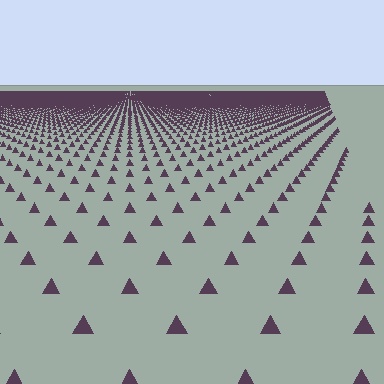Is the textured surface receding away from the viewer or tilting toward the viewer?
The surface is receding away from the viewer. Texture elements get smaller and denser toward the top.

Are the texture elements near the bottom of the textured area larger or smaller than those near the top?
Larger. Near the bottom, elements are closer to the viewer and appear at a bigger on-screen size.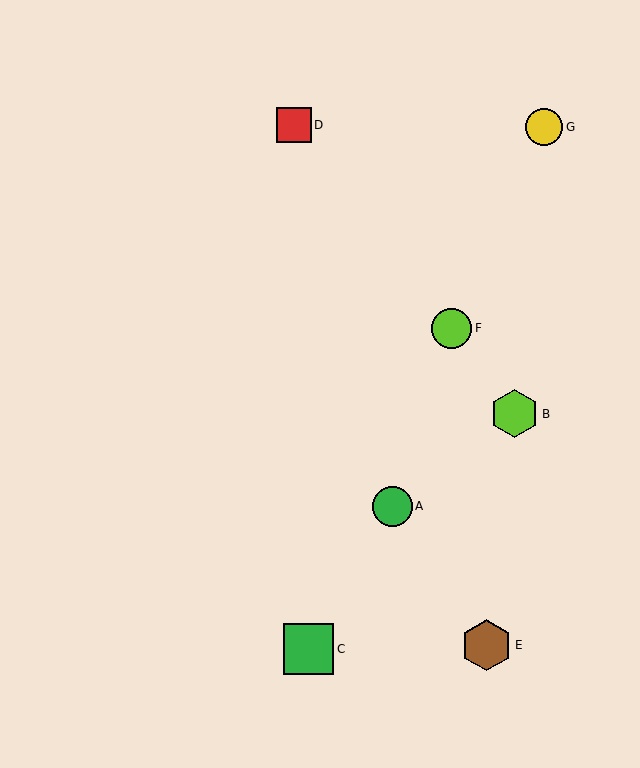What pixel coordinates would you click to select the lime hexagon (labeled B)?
Click at (515, 414) to select the lime hexagon B.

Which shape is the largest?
The brown hexagon (labeled E) is the largest.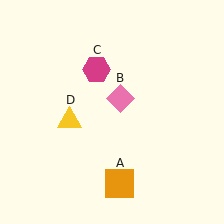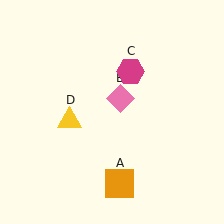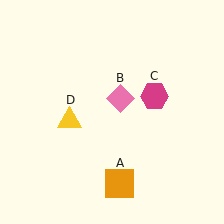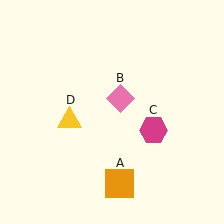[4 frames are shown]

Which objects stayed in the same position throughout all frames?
Orange square (object A) and pink diamond (object B) and yellow triangle (object D) remained stationary.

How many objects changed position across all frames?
1 object changed position: magenta hexagon (object C).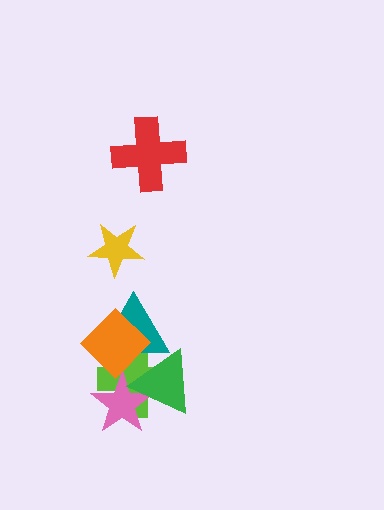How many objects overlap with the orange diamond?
4 objects overlap with the orange diamond.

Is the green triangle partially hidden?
Yes, it is partially covered by another shape.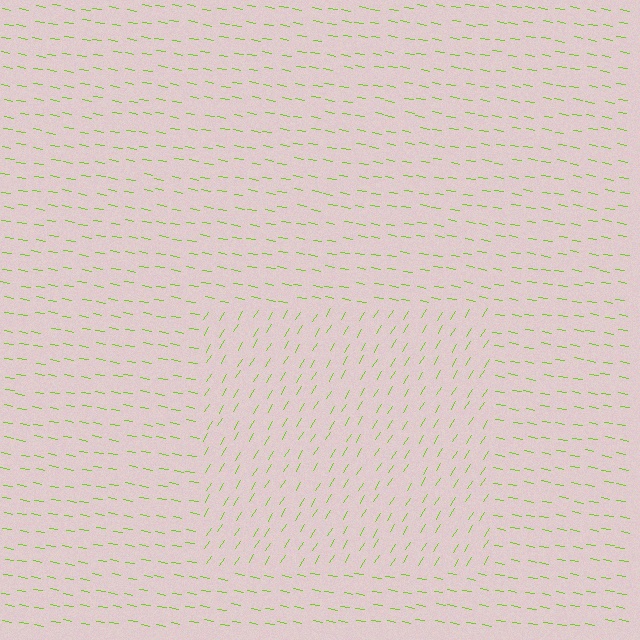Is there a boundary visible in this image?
Yes, there is a texture boundary formed by a change in line orientation.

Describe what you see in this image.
The image is filled with small lime line segments. A rectangle region in the image has lines oriented differently from the surrounding lines, creating a visible texture boundary.